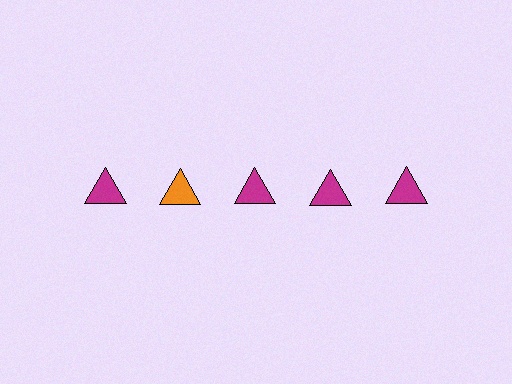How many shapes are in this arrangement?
There are 5 shapes arranged in a grid pattern.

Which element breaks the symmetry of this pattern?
The orange triangle in the top row, second from left column breaks the symmetry. All other shapes are magenta triangles.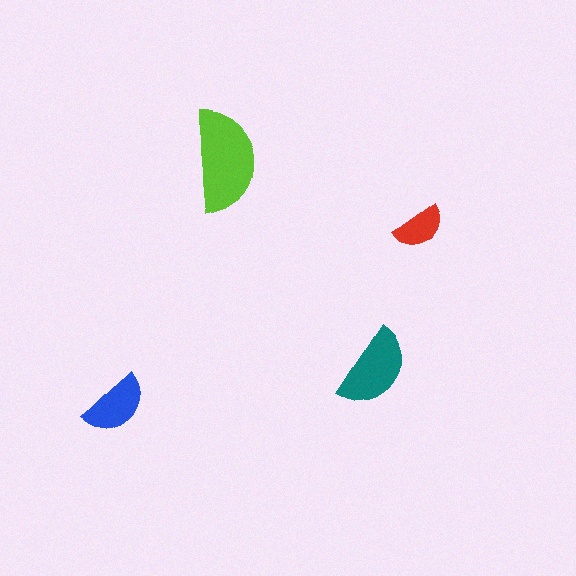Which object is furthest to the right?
The red semicircle is rightmost.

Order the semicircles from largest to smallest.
the lime one, the teal one, the blue one, the red one.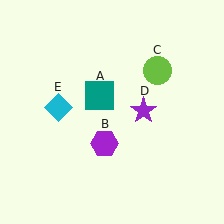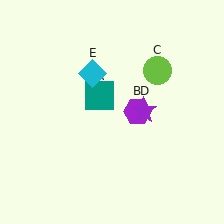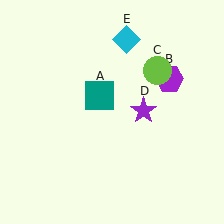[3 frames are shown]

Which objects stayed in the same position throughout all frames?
Teal square (object A) and lime circle (object C) and purple star (object D) remained stationary.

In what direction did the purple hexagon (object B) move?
The purple hexagon (object B) moved up and to the right.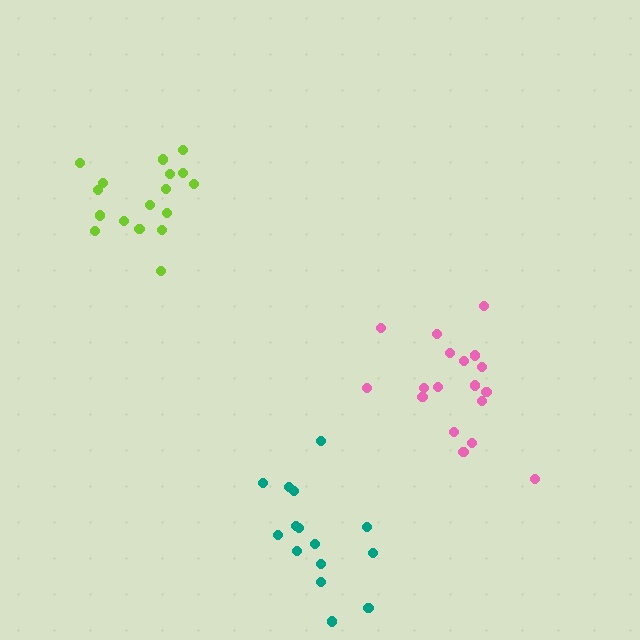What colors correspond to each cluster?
The clusters are colored: lime, pink, teal.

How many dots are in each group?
Group 1: 17 dots, Group 2: 18 dots, Group 3: 15 dots (50 total).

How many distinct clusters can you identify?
There are 3 distinct clusters.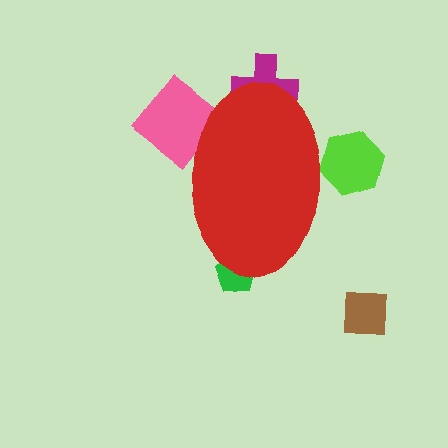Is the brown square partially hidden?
No, the brown square is fully visible.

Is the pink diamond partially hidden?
Yes, the pink diamond is partially hidden behind the red ellipse.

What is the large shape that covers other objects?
A red ellipse.